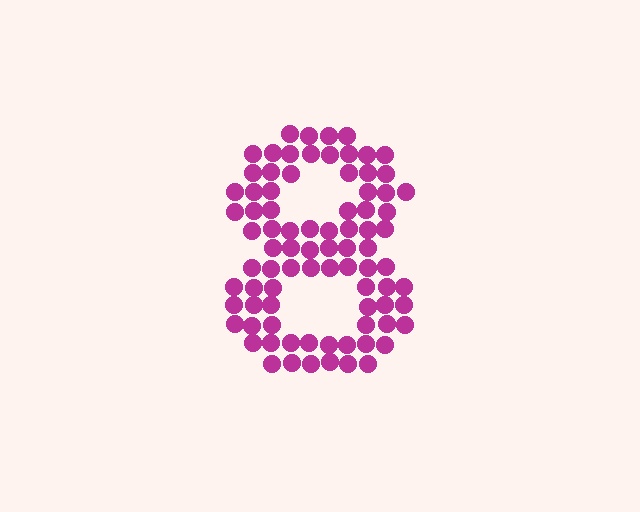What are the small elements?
The small elements are circles.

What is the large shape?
The large shape is the digit 8.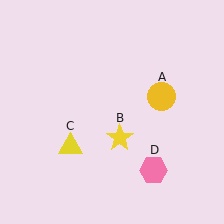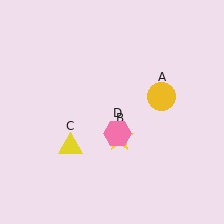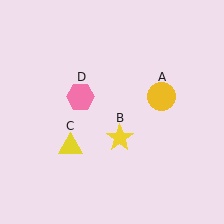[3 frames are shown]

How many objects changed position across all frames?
1 object changed position: pink hexagon (object D).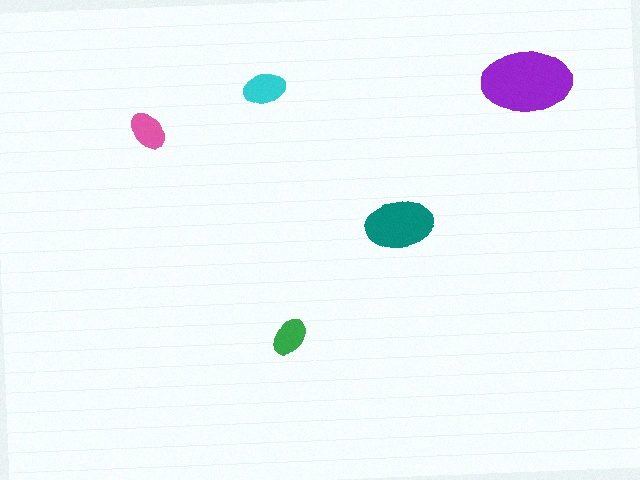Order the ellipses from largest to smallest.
the purple one, the teal one, the cyan one, the pink one, the green one.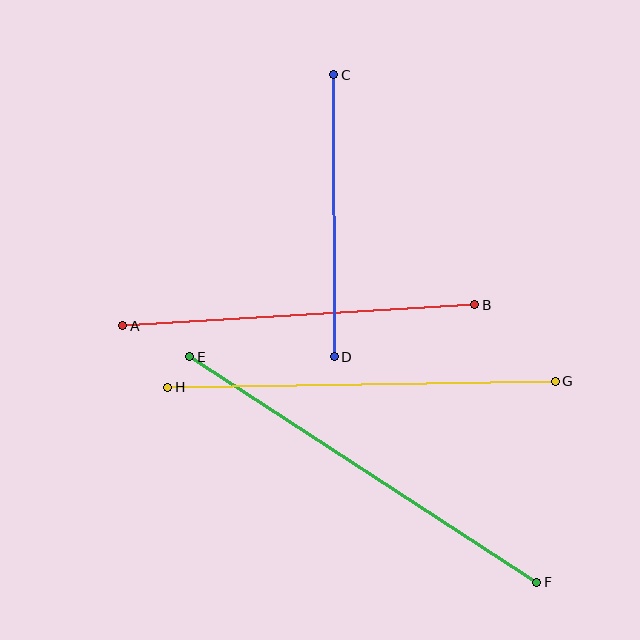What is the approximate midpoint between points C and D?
The midpoint is at approximately (334, 216) pixels.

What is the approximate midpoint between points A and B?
The midpoint is at approximately (299, 315) pixels.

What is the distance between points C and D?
The distance is approximately 282 pixels.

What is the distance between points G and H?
The distance is approximately 388 pixels.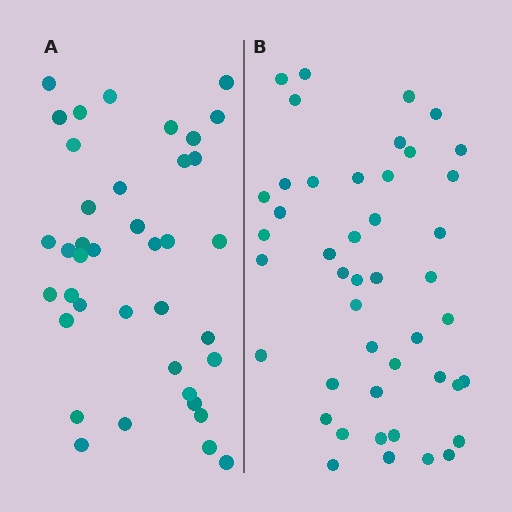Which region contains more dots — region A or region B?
Region B (the right region) has more dots.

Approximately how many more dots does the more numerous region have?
Region B has about 6 more dots than region A.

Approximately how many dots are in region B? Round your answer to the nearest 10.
About 40 dots. (The exact count is 45, which rounds to 40.)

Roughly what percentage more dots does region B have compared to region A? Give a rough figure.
About 15% more.